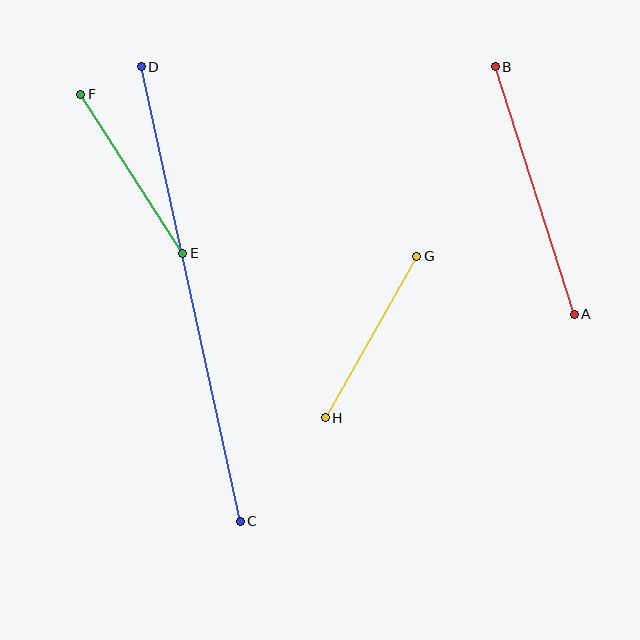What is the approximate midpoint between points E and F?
The midpoint is at approximately (132, 174) pixels.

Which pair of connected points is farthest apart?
Points C and D are farthest apart.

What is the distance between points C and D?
The distance is approximately 466 pixels.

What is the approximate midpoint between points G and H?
The midpoint is at approximately (371, 337) pixels.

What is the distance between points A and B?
The distance is approximately 260 pixels.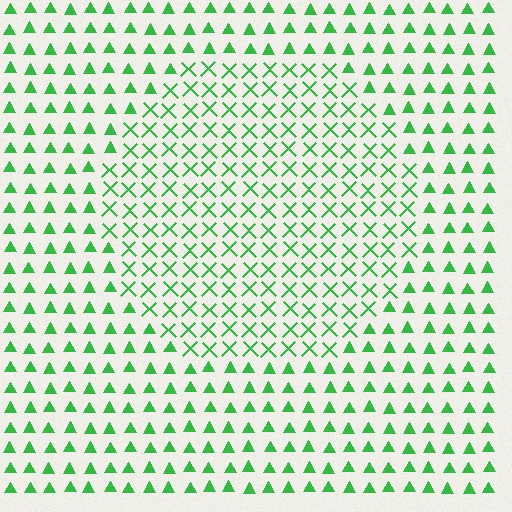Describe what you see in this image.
The image is filled with small green elements arranged in a uniform grid. A circle-shaped region contains X marks, while the surrounding area contains triangles. The boundary is defined purely by the change in element shape.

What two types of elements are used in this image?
The image uses X marks inside the circle region and triangles outside it.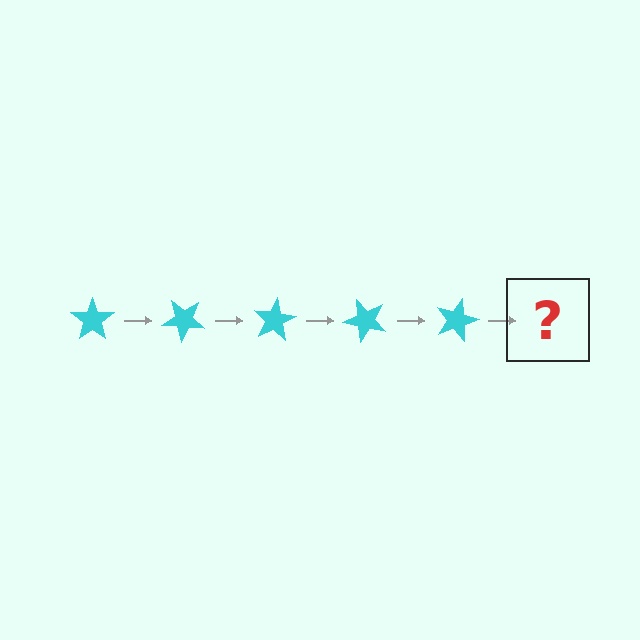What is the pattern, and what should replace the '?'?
The pattern is that the star rotates 40 degrees each step. The '?' should be a cyan star rotated 200 degrees.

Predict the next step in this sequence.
The next step is a cyan star rotated 200 degrees.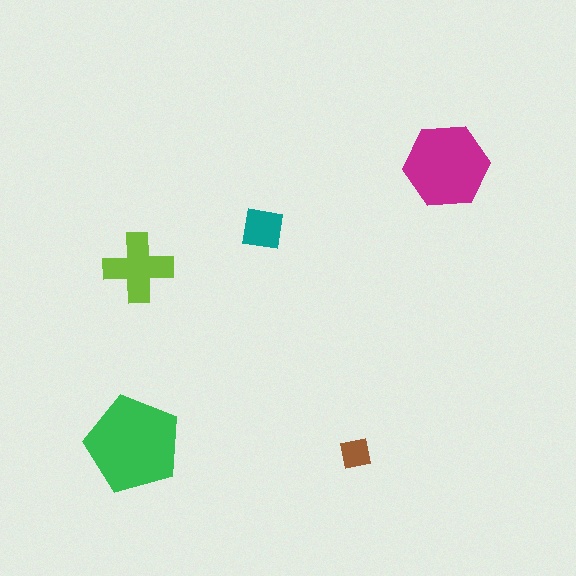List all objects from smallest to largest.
The brown square, the teal square, the lime cross, the magenta hexagon, the green pentagon.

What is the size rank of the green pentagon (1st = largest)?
1st.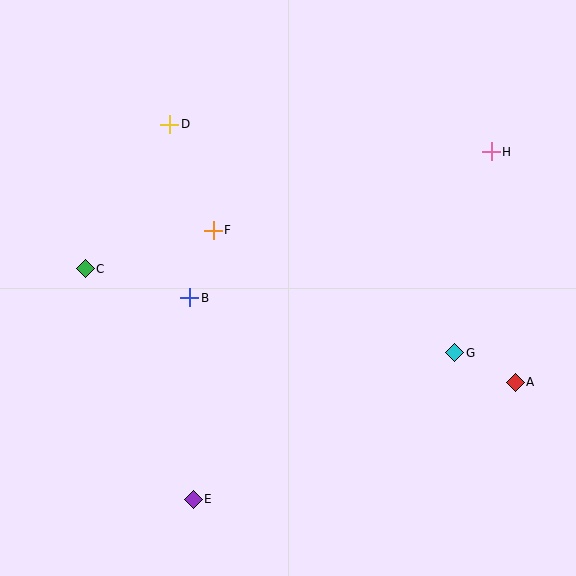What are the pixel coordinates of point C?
Point C is at (85, 269).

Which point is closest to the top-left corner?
Point D is closest to the top-left corner.